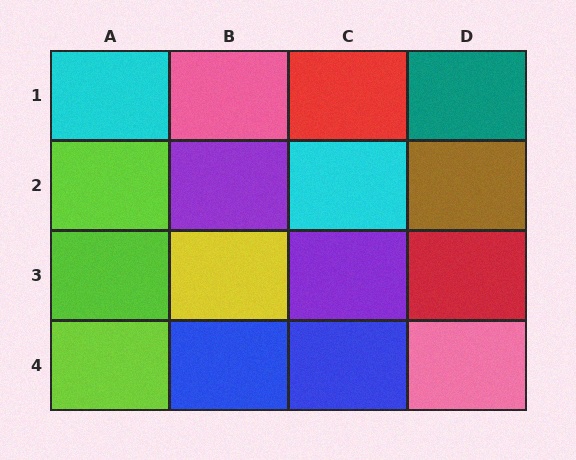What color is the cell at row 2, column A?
Lime.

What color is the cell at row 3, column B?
Yellow.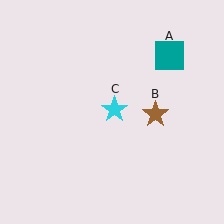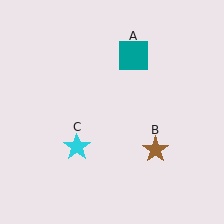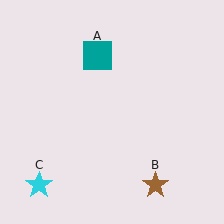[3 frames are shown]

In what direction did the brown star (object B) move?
The brown star (object B) moved down.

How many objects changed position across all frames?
3 objects changed position: teal square (object A), brown star (object B), cyan star (object C).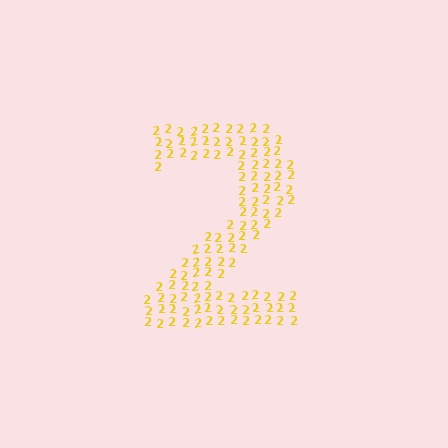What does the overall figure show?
The overall figure shows the digit 2.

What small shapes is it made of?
It is made of small digit 2's.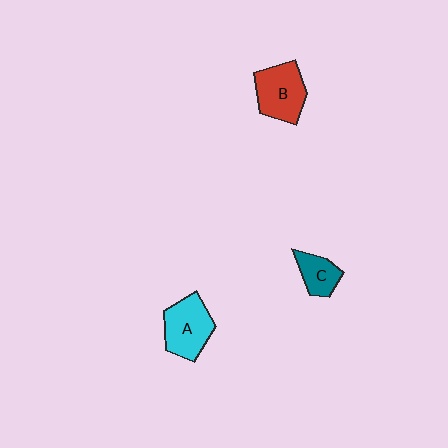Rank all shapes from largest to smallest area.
From largest to smallest: A (cyan), B (red), C (teal).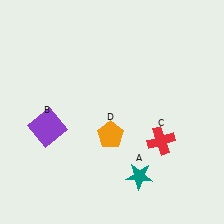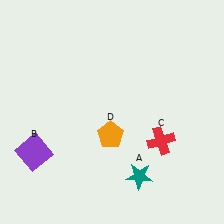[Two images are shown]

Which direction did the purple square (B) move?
The purple square (B) moved down.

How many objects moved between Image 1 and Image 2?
1 object moved between the two images.